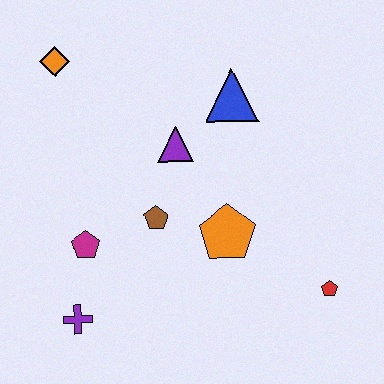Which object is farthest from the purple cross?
The blue triangle is farthest from the purple cross.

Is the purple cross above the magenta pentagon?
No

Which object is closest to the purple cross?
The magenta pentagon is closest to the purple cross.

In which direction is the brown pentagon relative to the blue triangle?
The brown pentagon is below the blue triangle.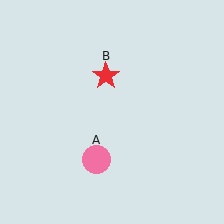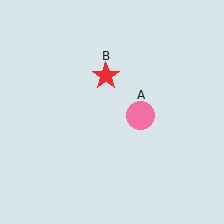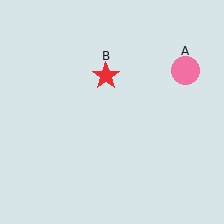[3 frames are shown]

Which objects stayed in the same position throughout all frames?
Red star (object B) remained stationary.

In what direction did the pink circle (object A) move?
The pink circle (object A) moved up and to the right.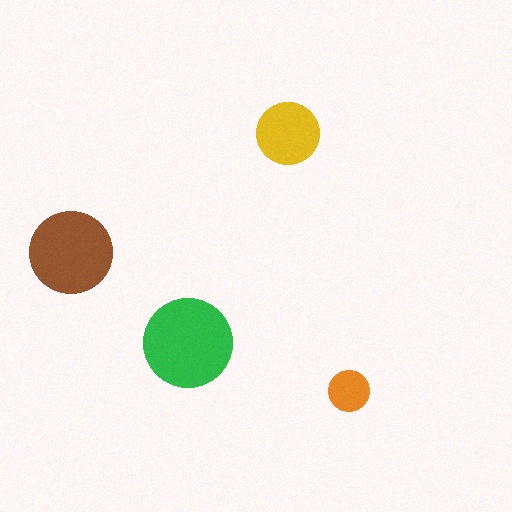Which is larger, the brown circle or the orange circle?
The brown one.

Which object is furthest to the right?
The orange circle is rightmost.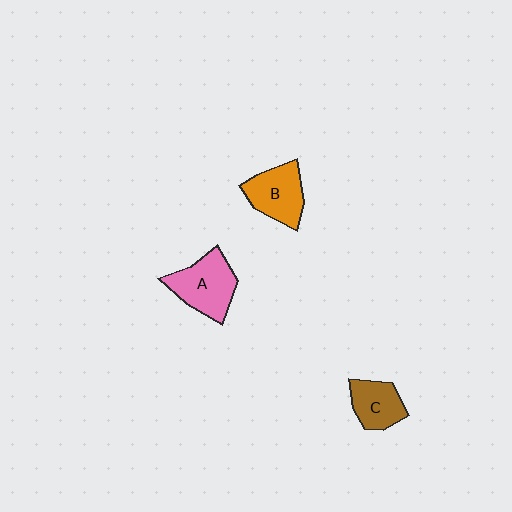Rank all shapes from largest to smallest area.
From largest to smallest: A (pink), B (orange), C (brown).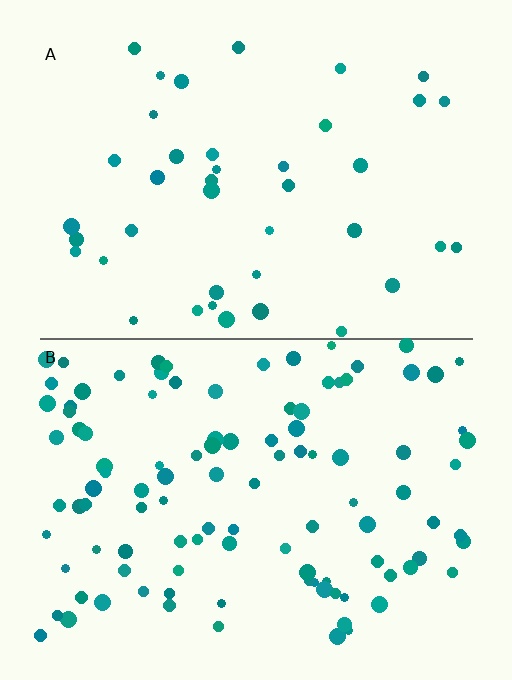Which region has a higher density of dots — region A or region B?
B (the bottom).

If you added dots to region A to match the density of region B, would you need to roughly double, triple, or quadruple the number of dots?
Approximately triple.